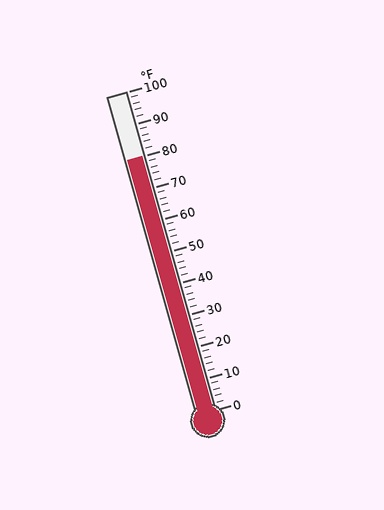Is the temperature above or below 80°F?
The temperature is at 80°F.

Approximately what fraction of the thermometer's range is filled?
The thermometer is filled to approximately 80% of its range.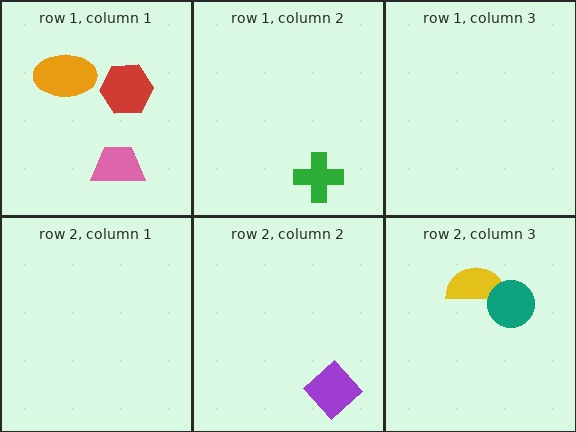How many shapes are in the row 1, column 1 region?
3.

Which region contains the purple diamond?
The row 2, column 2 region.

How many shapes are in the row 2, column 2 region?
1.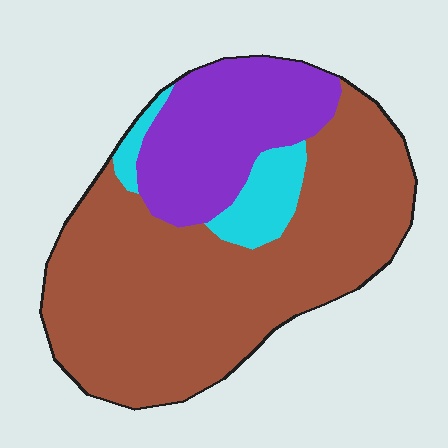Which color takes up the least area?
Cyan, at roughly 10%.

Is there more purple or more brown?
Brown.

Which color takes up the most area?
Brown, at roughly 65%.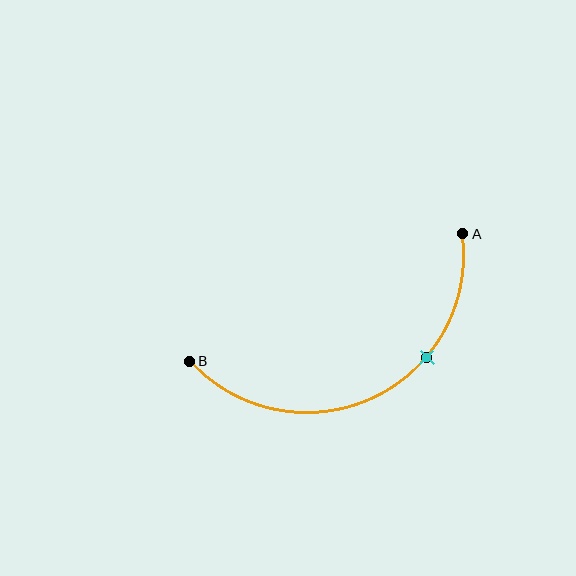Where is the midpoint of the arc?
The arc midpoint is the point on the curve farthest from the straight line joining A and B. It sits below that line.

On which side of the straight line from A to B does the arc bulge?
The arc bulges below the straight line connecting A and B.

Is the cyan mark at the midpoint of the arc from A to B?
No. The cyan mark lies on the arc but is closer to endpoint A. The arc midpoint would be at the point on the curve equidistant along the arc from both A and B.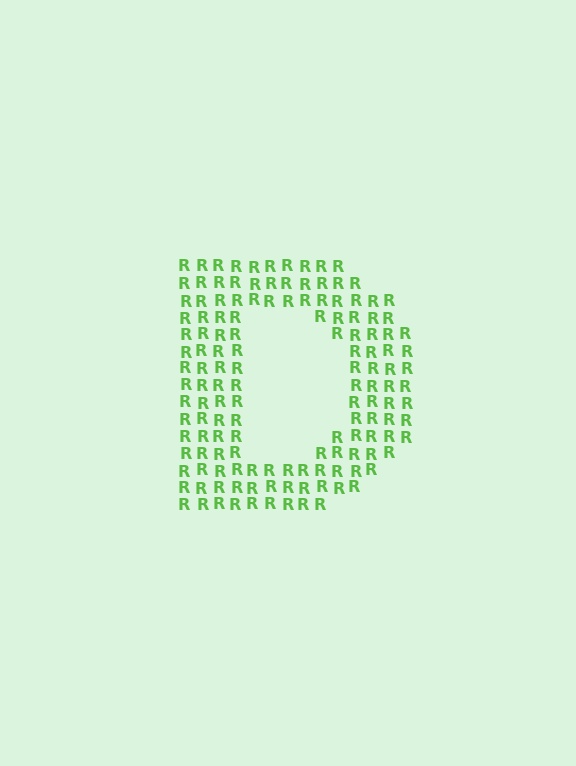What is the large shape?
The large shape is the letter D.